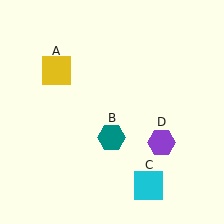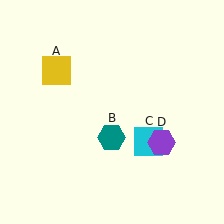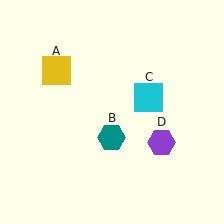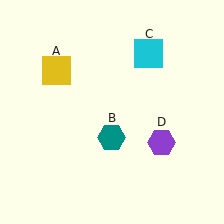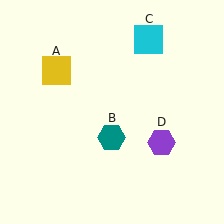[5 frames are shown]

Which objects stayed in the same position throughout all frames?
Yellow square (object A) and teal hexagon (object B) and purple hexagon (object D) remained stationary.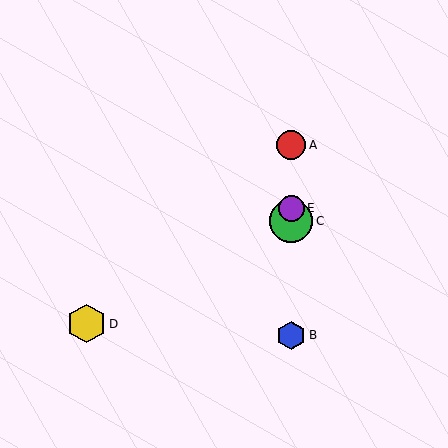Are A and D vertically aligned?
No, A is at x≈291 and D is at x≈86.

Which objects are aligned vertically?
Objects A, B, C, E are aligned vertically.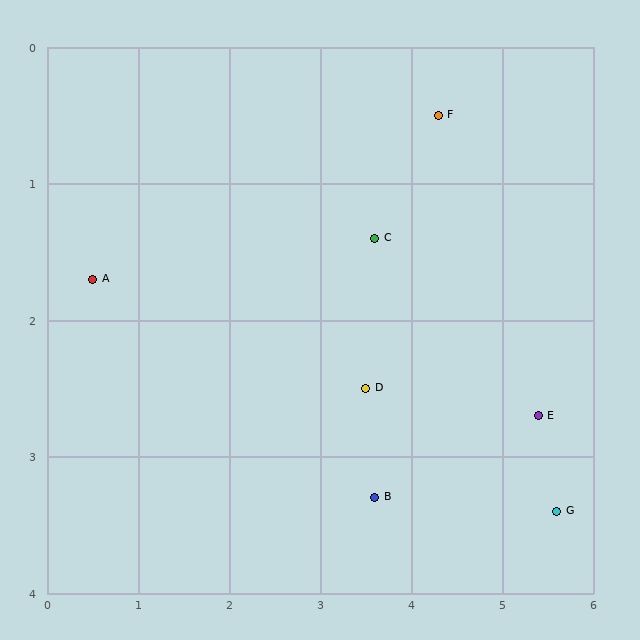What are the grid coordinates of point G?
Point G is at approximately (5.6, 3.4).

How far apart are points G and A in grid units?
Points G and A are about 5.4 grid units apart.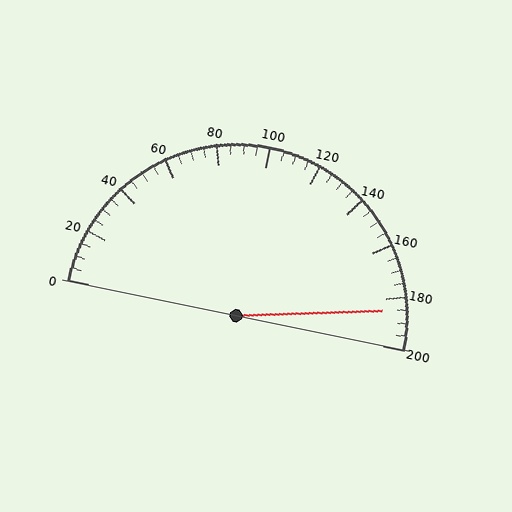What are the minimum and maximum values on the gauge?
The gauge ranges from 0 to 200.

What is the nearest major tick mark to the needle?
The nearest major tick mark is 180.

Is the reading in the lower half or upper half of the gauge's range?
The reading is in the upper half of the range (0 to 200).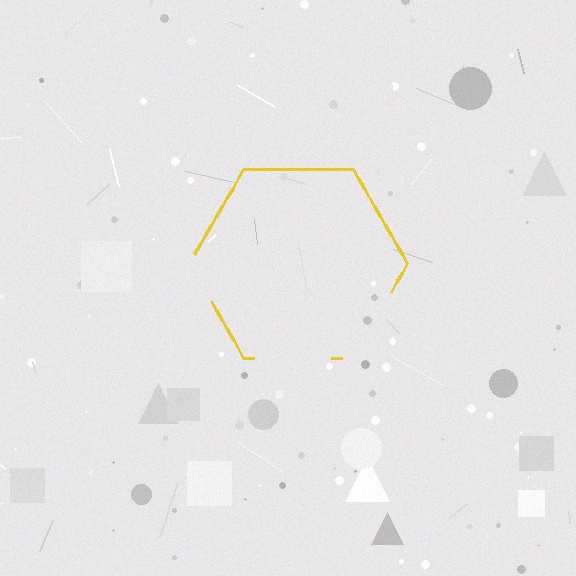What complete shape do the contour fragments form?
The contour fragments form a hexagon.